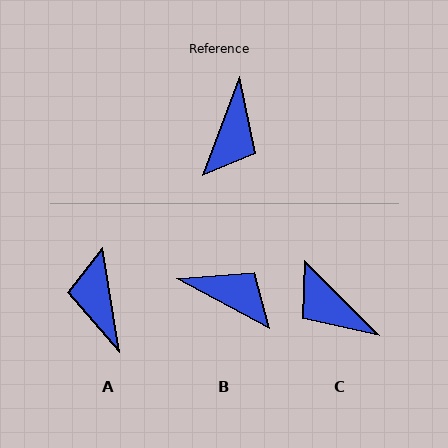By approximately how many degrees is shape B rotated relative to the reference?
Approximately 82 degrees counter-clockwise.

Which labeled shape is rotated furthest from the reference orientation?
A, about 151 degrees away.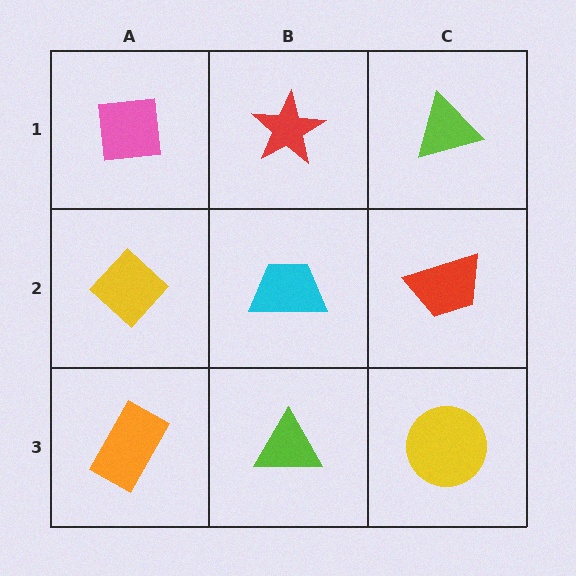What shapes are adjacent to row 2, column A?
A pink square (row 1, column A), an orange rectangle (row 3, column A), a cyan trapezoid (row 2, column B).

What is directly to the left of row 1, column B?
A pink square.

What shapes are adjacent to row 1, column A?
A yellow diamond (row 2, column A), a red star (row 1, column B).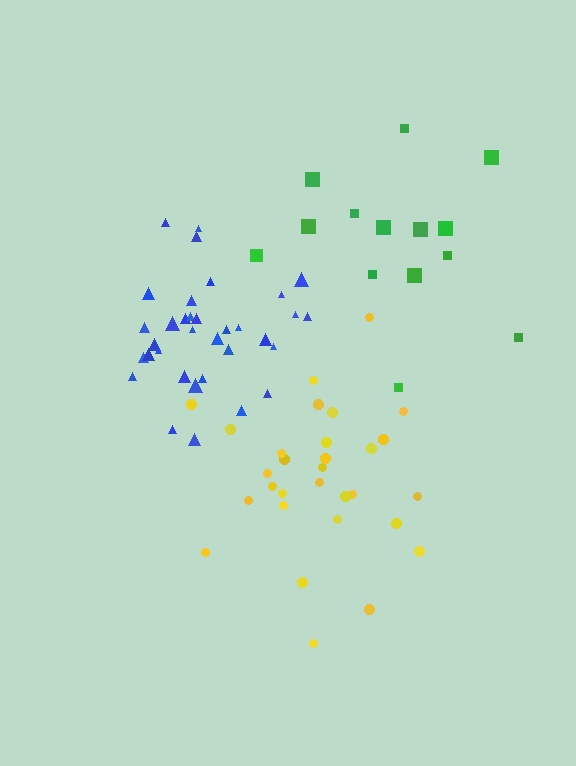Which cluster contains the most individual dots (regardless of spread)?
Blue (34).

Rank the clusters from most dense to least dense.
blue, yellow, green.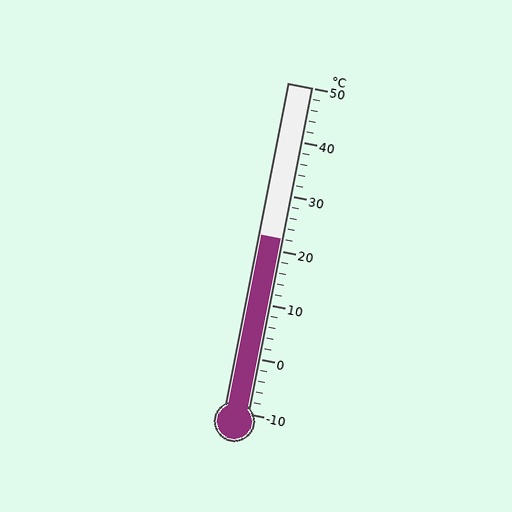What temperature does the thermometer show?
The thermometer shows approximately 22°C.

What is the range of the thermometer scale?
The thermometer scale ranges from -10°C to 50°C.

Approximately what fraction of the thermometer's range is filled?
The thermometer is filled to approximately 55% of its range.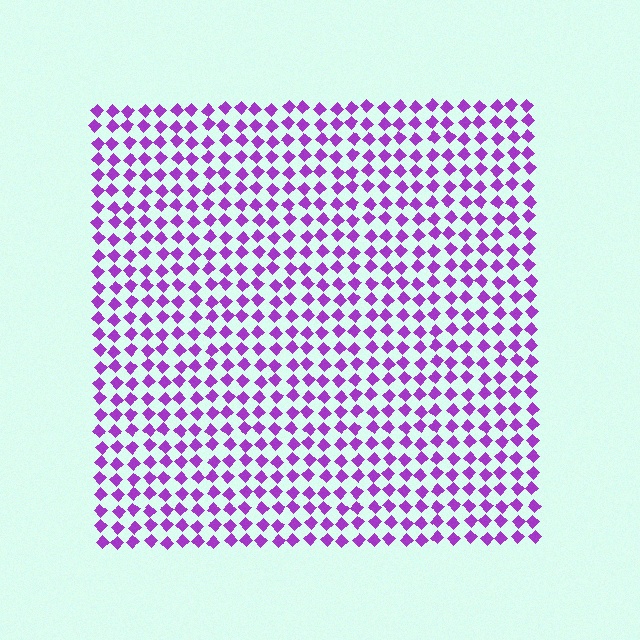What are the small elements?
The small elements are diamonds.